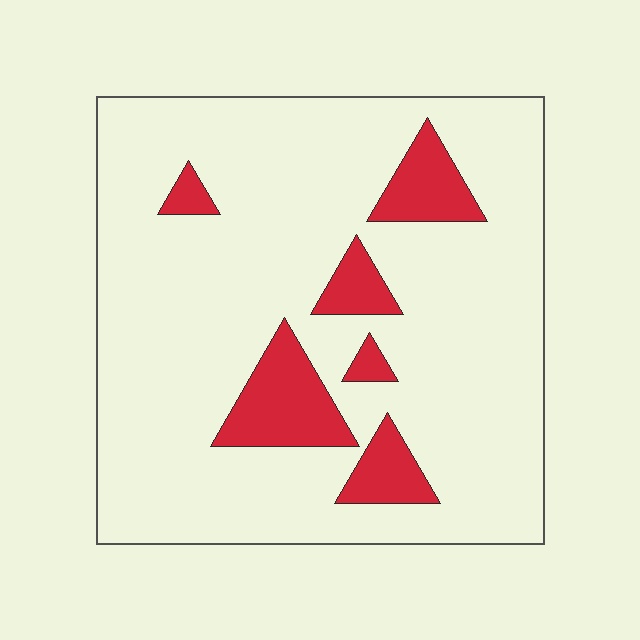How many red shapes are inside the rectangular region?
6.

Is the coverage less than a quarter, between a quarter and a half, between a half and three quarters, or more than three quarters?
Less than a quarter.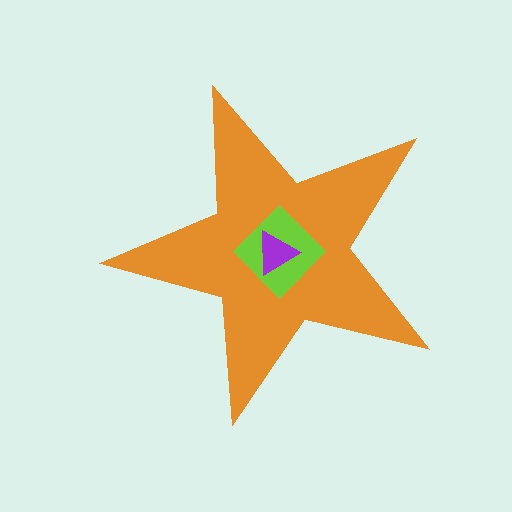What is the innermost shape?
The purple triangle.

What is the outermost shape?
The orange star.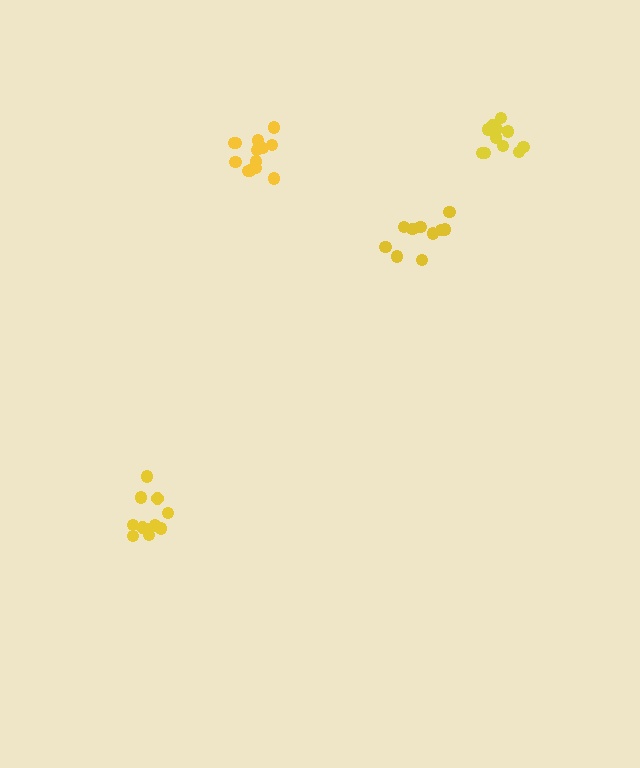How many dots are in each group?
Group 1: 11 dots, Group 2: 10 dots, Group 3: 11 dots, Group 4: 13 dots (45 total).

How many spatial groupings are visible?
There are 4 spatial groupings.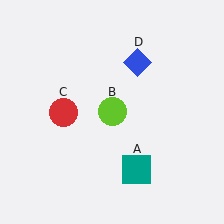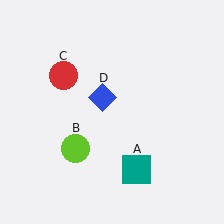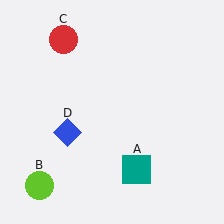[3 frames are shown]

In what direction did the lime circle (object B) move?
The lime circle (object B) moved down and to the left.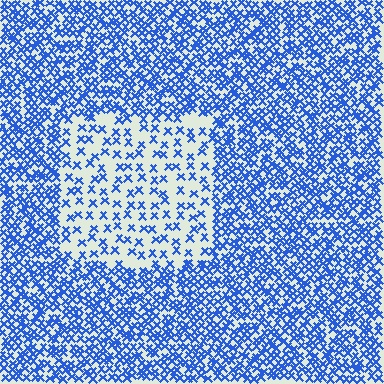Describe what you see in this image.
The image contains small blue elements arranged at two different densities. A rectangle-shaped region is visible where the elements are less densely packed than the surrounding area.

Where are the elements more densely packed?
The elements are more densely packed outside the rectangle boundary.